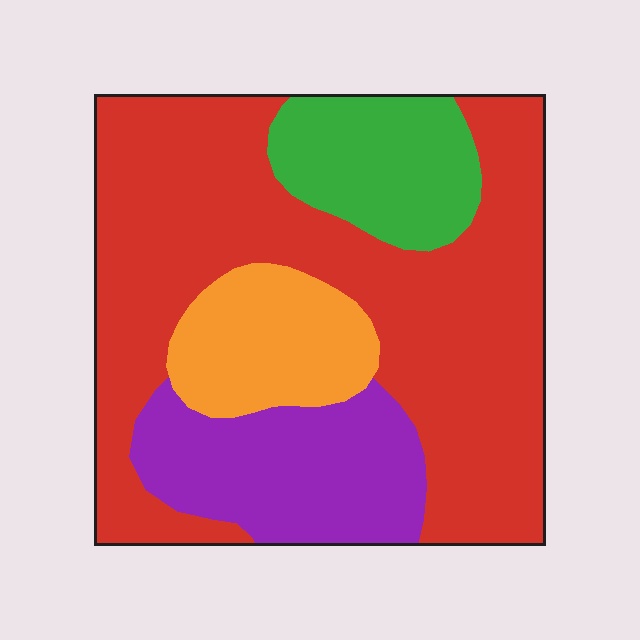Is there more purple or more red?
Red.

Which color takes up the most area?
Red, at roughly 55%.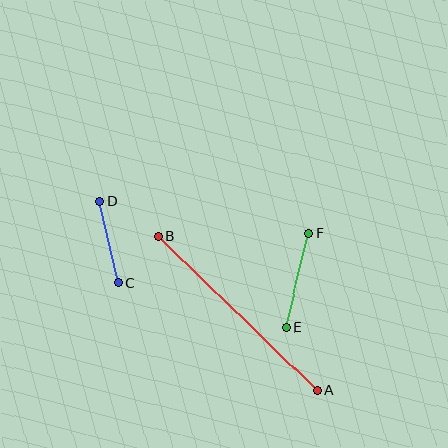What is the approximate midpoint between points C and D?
The midpoint is at approximately (109, 242) pixels.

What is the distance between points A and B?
The distance is approximately 221 pixels.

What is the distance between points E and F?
The distance is approximately 97 pixels.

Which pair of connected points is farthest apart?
Points A and B are farthest apart.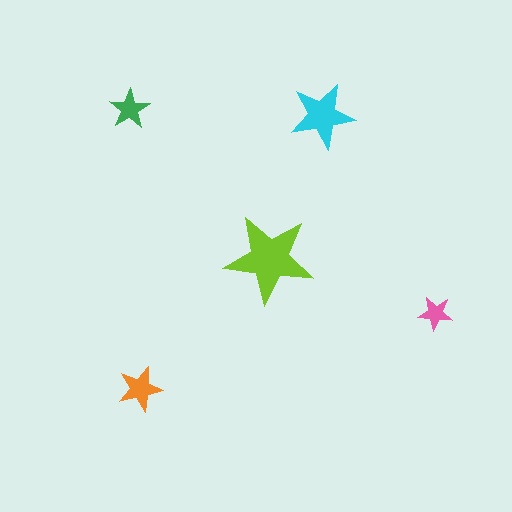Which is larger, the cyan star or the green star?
The cyan one.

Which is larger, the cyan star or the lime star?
The lime one.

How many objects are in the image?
There are 5 objects in the image.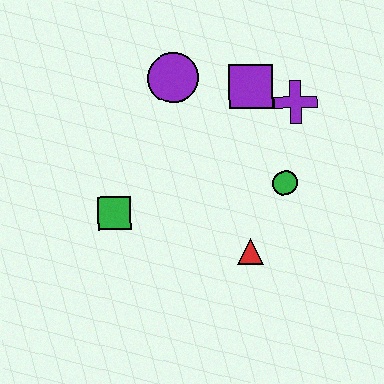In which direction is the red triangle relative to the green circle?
The red triangle is below the green circle.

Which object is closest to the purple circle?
The purple square is closest to the purple circle.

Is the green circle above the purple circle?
No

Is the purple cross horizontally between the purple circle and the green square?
No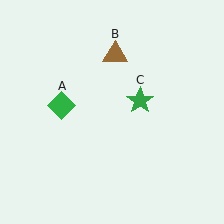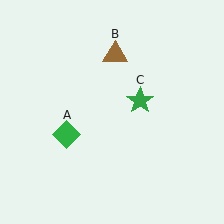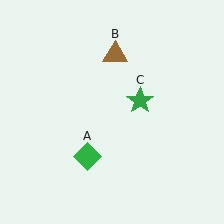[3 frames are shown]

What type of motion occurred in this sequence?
The green diamond (object A) rotated counterclockwise around the center of the scene.